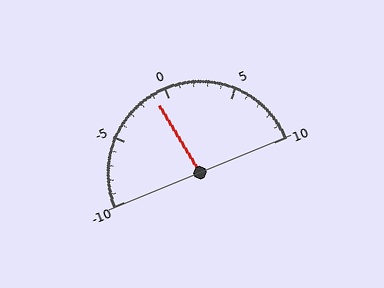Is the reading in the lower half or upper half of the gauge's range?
The reading is in the lower half of the range (-10 to 10).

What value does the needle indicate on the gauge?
The needle indicates approximately -1.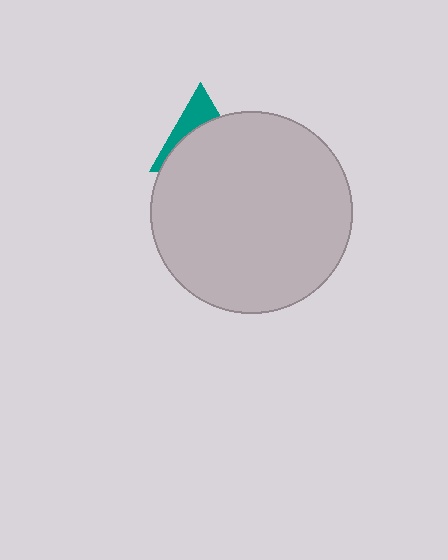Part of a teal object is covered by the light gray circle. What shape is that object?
It is a triangle.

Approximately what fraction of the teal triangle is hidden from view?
Roughly 67% of the teal triangle is hidden behind the light gray circle.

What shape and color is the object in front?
The object in front is a light gray circle.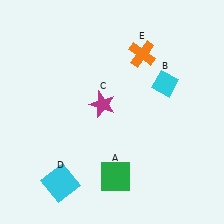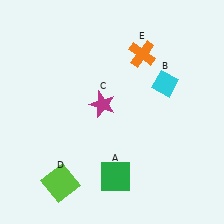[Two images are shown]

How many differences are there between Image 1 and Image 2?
There is 1 difference between the two images.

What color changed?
The square (D) changed from cyan in Image 1 to lime in Image 2.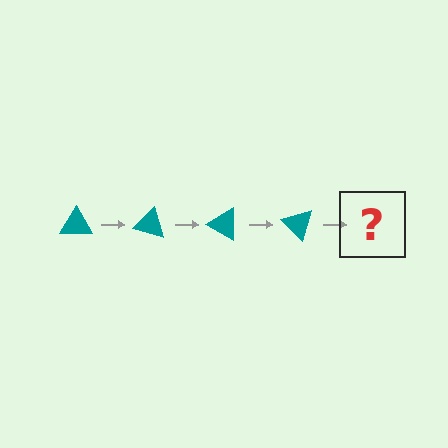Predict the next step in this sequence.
The next step is a teal triangle rotated 60 degrees.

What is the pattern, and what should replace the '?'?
The pattern is that the triangle rotates 15 degrees each step. The '?' should be a teal triangle rotated 60 degrees.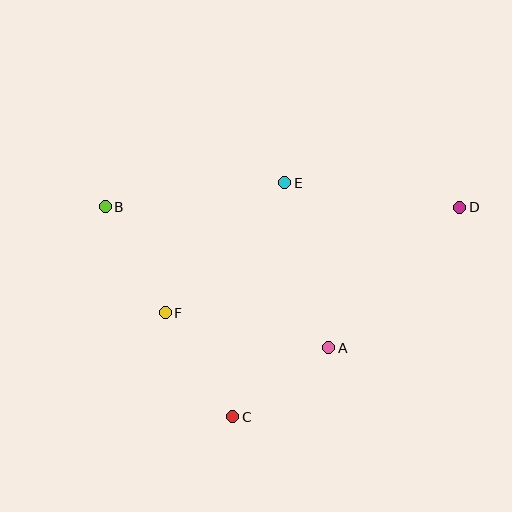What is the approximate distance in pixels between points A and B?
The distance between A and B is approximately 264 pixels.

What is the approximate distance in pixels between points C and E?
The distance between C and E is approximately 240 pixels.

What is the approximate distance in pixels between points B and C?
The distance between B and C is approximately 246 pixels.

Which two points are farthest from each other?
Points B and D are farthest from each other.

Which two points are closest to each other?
Points A and C are closest to each other.